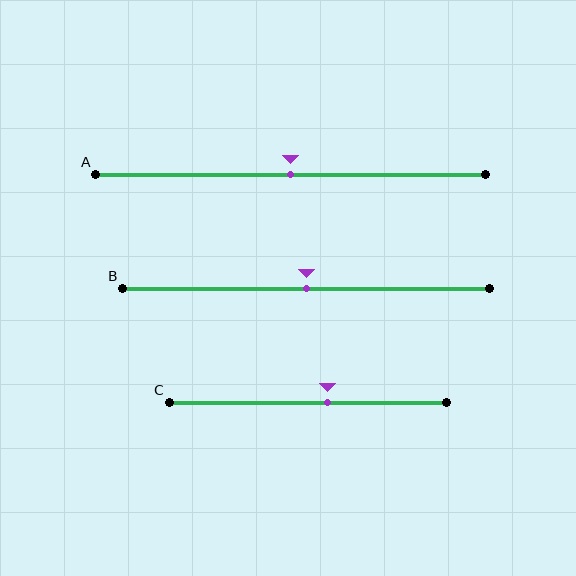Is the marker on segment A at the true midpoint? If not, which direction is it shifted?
Yes, the marker on segment A is at the true midpoint.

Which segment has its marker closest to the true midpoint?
Segment A has its marker closest to the true midpoint.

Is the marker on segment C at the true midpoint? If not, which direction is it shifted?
No, the marker on segment C is shifted to the right by about 7% of the segment length.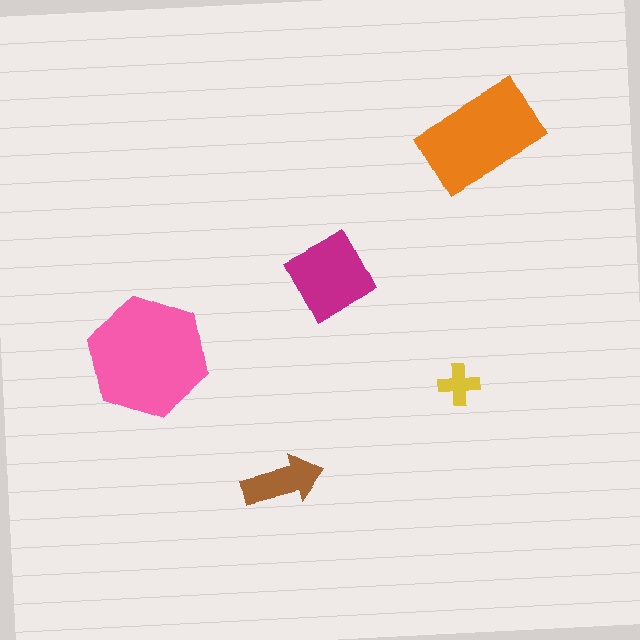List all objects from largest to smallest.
The pink hexagon, the orange rectangle, the magenta diamond, the brown arrow, the yellow cross.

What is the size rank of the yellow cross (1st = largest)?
5th.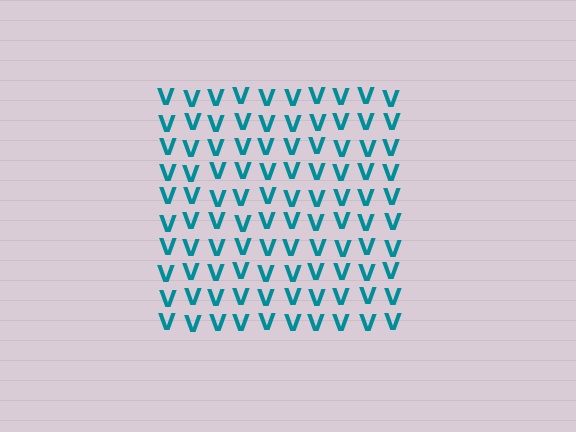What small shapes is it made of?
It is made of small letter V's.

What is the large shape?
The large shape is a square.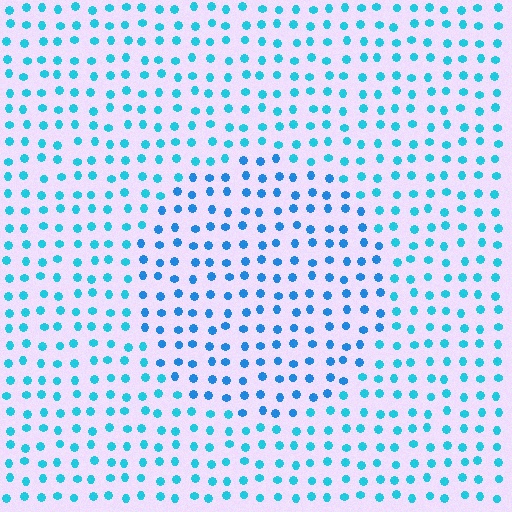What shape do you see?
I see a circle.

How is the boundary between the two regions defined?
The boundary is defined purely by a slight shift in hue (about 21 degrees). Spacing, size, and orientation are identical on both sides.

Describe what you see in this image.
The image is filled with small cyan elements in a uniform arrangement. A circle-shaped region is visible where the elements are tinted to a slightly different hue, forming a subtle color boundary.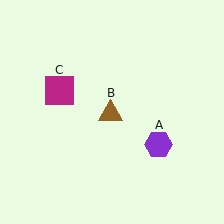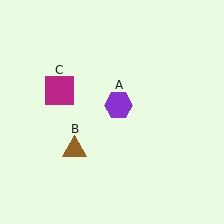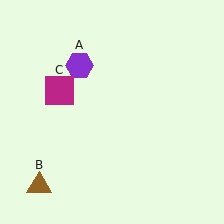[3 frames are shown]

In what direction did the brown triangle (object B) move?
The brown triangle (object B) moved down and to the left.